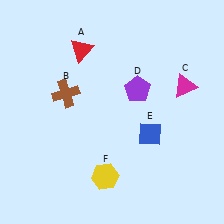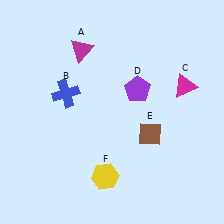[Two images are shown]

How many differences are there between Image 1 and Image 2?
There are 3 differences between the two images.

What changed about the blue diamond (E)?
In Image 1, E is blue. In Image 2, it changed to brown.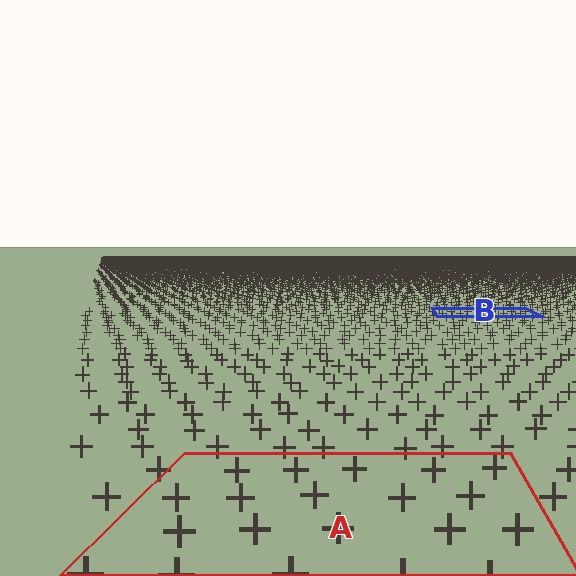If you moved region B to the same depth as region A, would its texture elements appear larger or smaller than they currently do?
They would appear larger. At a closer depth, the same texture elements are projected at a bigger on-screen size.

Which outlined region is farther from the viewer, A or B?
Region B is farther from the viewer — the texture elements inside it appear smaller and more densely packed.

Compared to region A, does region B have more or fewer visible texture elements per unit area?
Region B has more texture elements per unit area — they are packed more densely because it is farther away.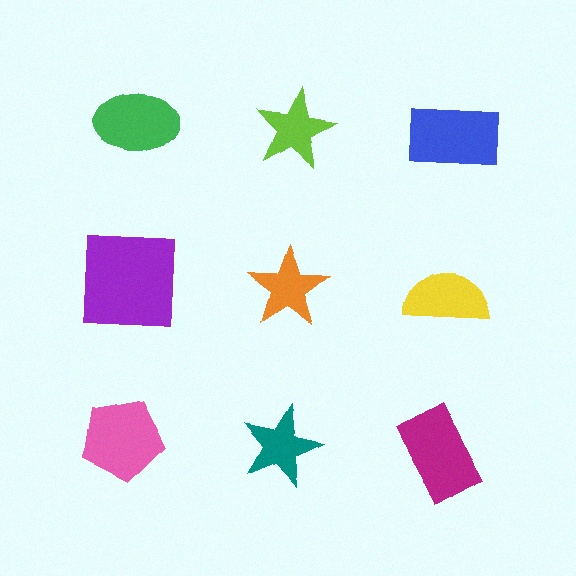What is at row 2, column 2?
An orange star.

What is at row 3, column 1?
A pink pentagon.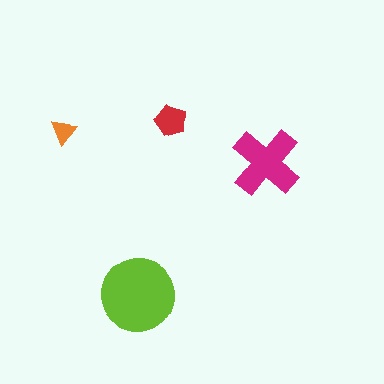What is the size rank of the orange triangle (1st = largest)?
4th.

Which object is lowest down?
The lime circle is bottommost.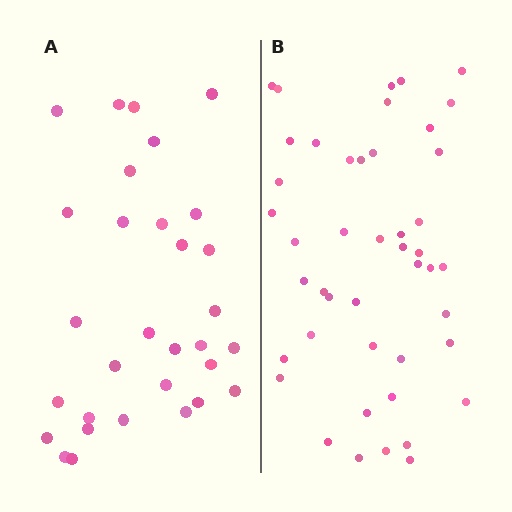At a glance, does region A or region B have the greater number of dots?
Region B (the right region) has more dots.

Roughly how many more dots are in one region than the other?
Region B has approximately 15 more dots than region A.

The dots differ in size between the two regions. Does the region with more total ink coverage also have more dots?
No. Region A has more total ink coverage because its dots are larger, but region B actually contains more individual dots. Total area can be misleading — the number of items is what matters here.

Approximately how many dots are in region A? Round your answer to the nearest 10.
About 30 dots. (The exact count is 31, which rounds to 30.)